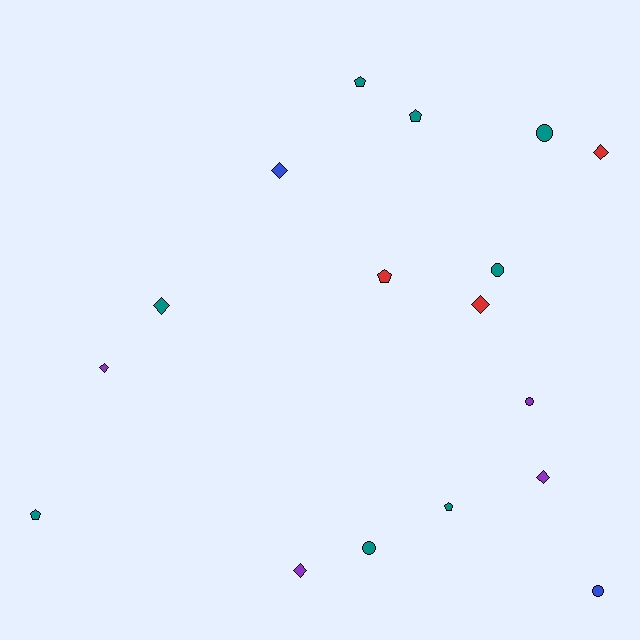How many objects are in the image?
There are 17 objects.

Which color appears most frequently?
Teal, with 8 objects.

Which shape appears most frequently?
Diamond, with 7 objects.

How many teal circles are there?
There are 3 teal circles.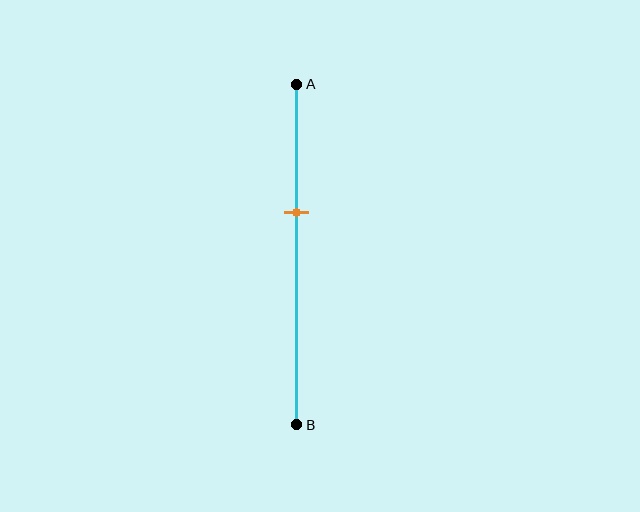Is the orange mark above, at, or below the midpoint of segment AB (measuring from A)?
The orange mark is above the midpoint of segment AB.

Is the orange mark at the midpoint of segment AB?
No, the mark is at about 40% from A, not at the 50% midpoint.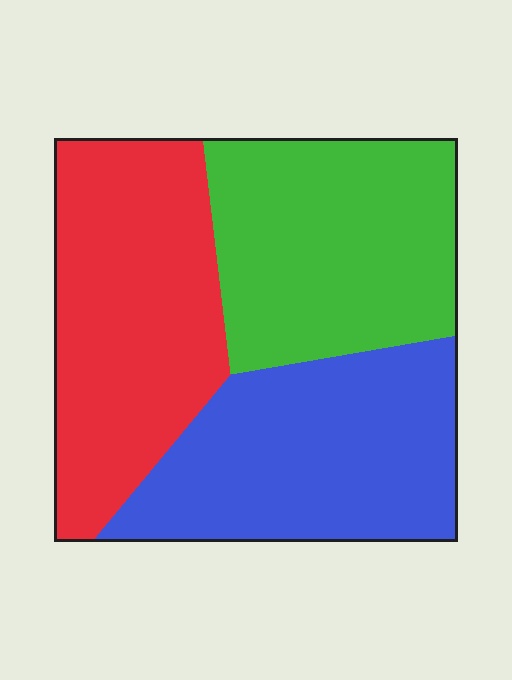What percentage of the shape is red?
Red covers roughly 35% of the shape.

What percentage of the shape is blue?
Blue covers 33% of the shape.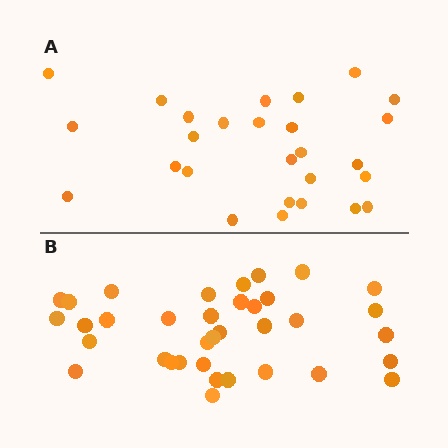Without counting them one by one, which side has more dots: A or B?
Region B (the bottom region) has more dots.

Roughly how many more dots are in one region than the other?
Region B has roughly 8 or so more dots than region A.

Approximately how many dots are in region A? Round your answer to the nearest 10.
About 30 dots. (The exact count is 27, which rounds to 30.)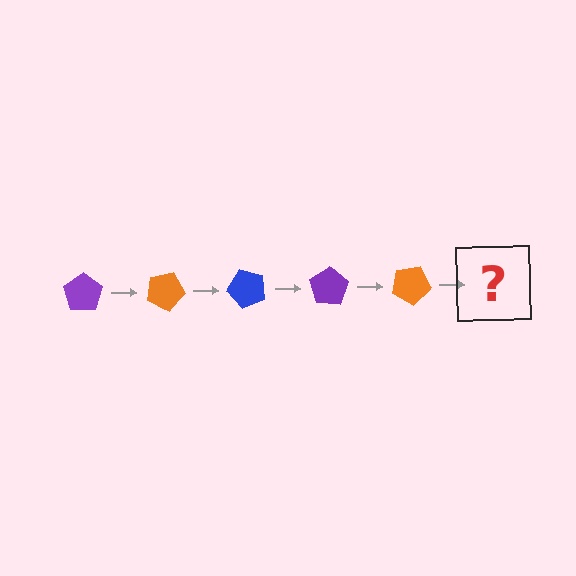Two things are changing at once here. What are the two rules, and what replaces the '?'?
The two rules are that it rotates 25 degrees each step and the color cycles through purple, orange, and blue. The '?' should be a blue pentagon, rotated 125 degrees from the start.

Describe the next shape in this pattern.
It should be a blue pentagon, rotated 125 degrees from the start.